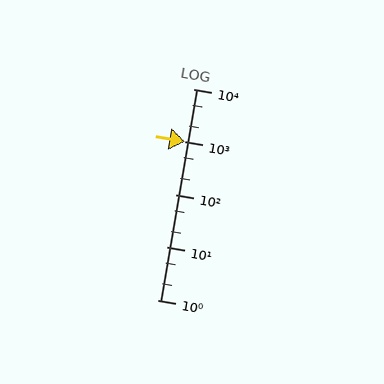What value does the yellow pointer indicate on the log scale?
The pointer indicates approximately 980.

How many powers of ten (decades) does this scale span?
The scale spans 4 decades, from 1 to 10000.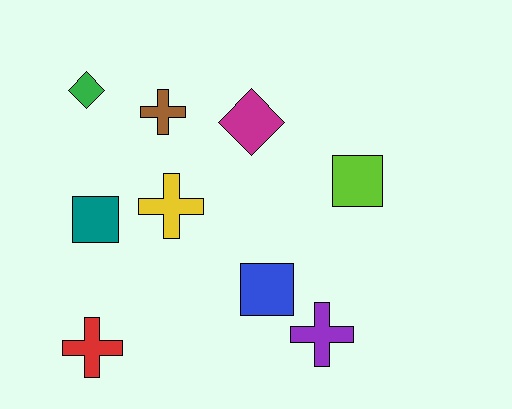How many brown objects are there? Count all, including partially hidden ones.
There is 1 brown object.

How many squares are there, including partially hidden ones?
There are 3 squares.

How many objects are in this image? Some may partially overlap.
There are 9 objects.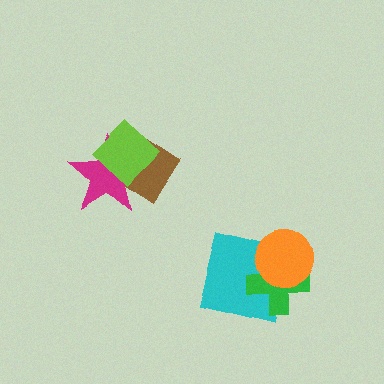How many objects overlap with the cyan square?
2 objects overlap with the cyan square.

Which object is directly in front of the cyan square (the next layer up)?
The green cross is directly in front of the cyan square.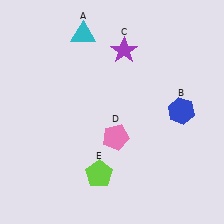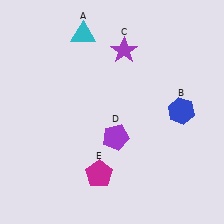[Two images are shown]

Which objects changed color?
D changed from pink to purple. E changed from lime to magenta.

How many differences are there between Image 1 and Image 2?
There are 2 differences between the two images.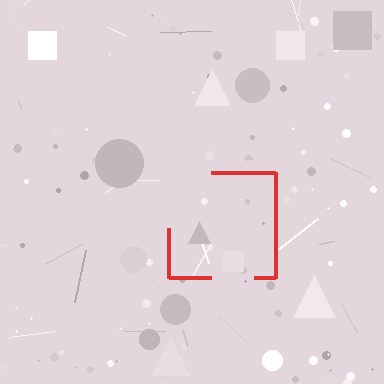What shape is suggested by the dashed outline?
The dashed outline suggests a square.